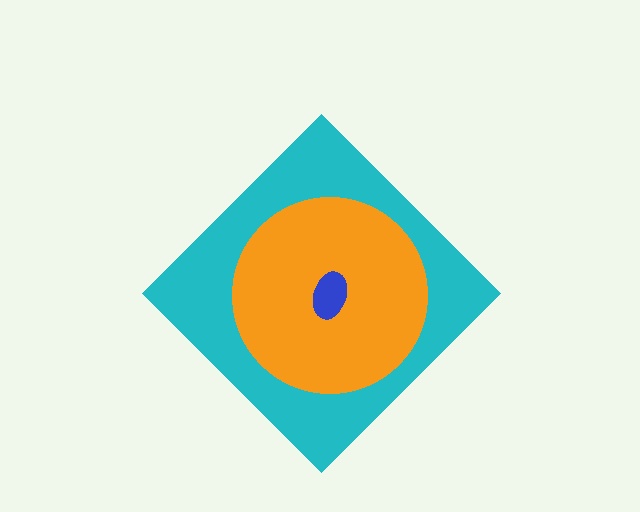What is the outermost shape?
The cyan diamond.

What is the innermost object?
The blue ellipse.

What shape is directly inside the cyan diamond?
The orange circle.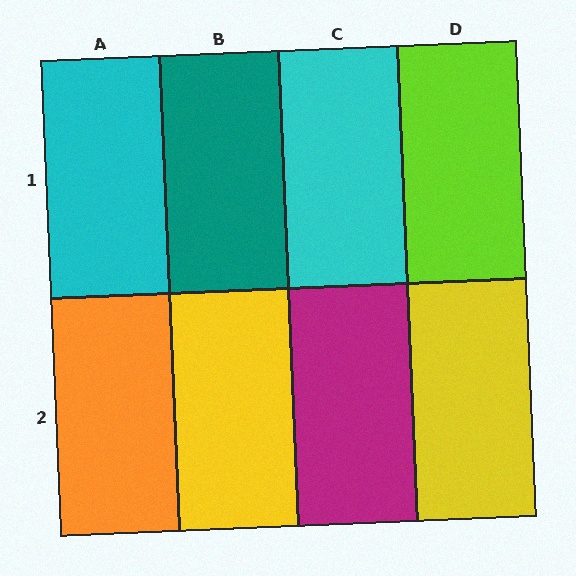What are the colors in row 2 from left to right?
Orange, yellow, magenta, yellow.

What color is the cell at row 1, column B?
Teal.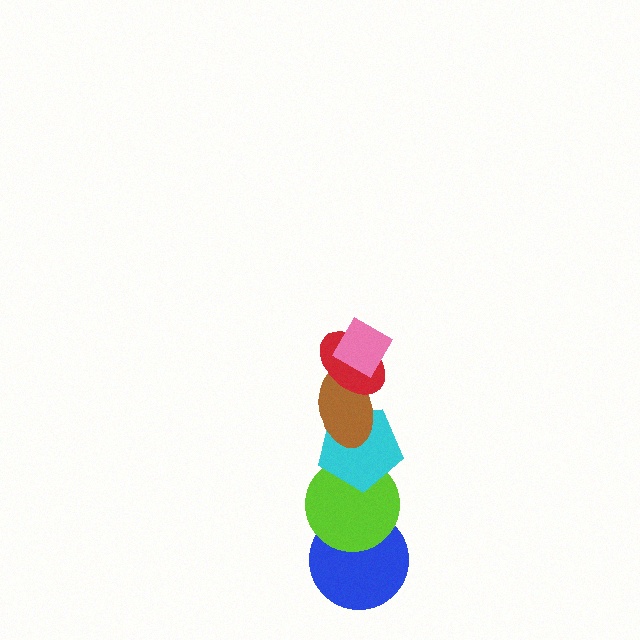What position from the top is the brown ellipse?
The brown ellipse is 3rd from the top.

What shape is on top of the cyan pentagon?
The brown ellipse is on top of the cyan pentagon.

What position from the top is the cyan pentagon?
The cyan pentagon is 4th from the top.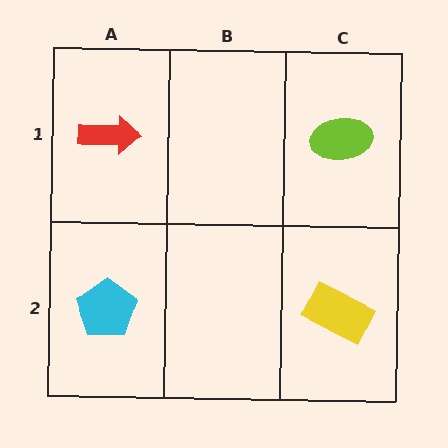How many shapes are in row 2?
2 shapes.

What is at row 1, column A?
A red arrow.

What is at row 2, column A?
A cyan pentagon.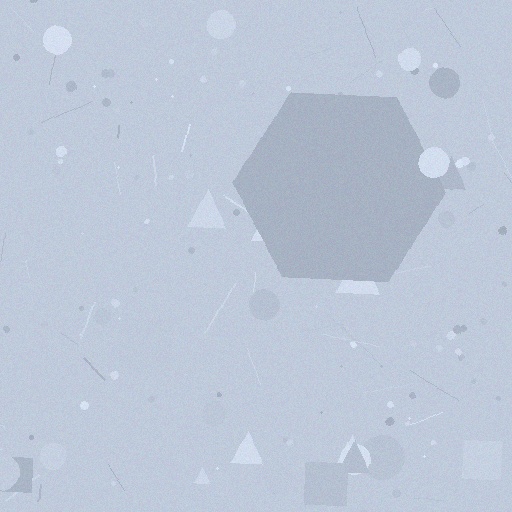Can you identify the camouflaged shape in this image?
The camouflaged shape is a hexagon.